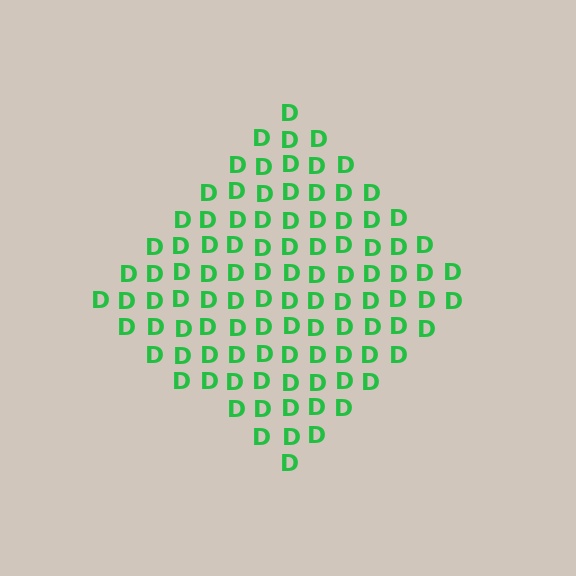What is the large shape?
The large shape is a diamond.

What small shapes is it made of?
It is made of small letter D's.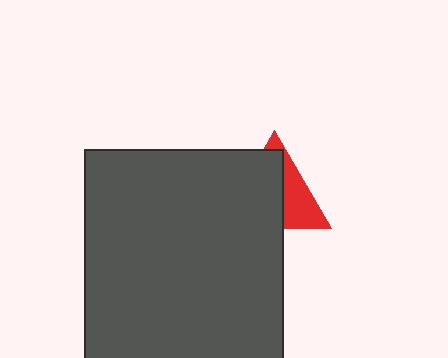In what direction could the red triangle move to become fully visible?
The red triangle could move toward the upper-right. That would shift it out from behind the dark gray rectangle entirely.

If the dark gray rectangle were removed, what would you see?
You would see the complete red triangle.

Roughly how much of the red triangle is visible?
A small part of it is visible (roughly 40%).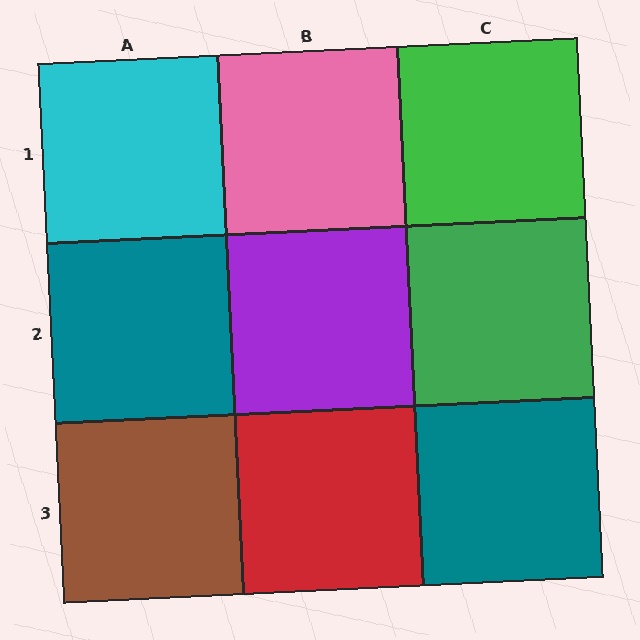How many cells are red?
1 cell is red.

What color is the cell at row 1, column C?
Green.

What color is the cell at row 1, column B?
Pink.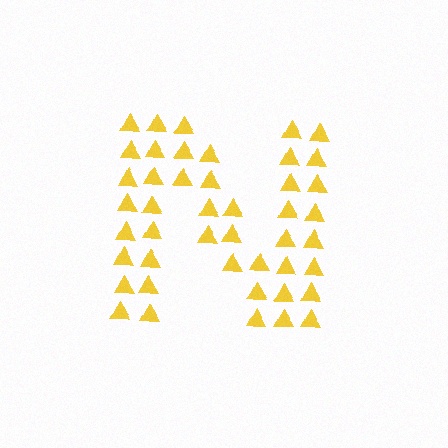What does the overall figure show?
The overall figure shows the letter N.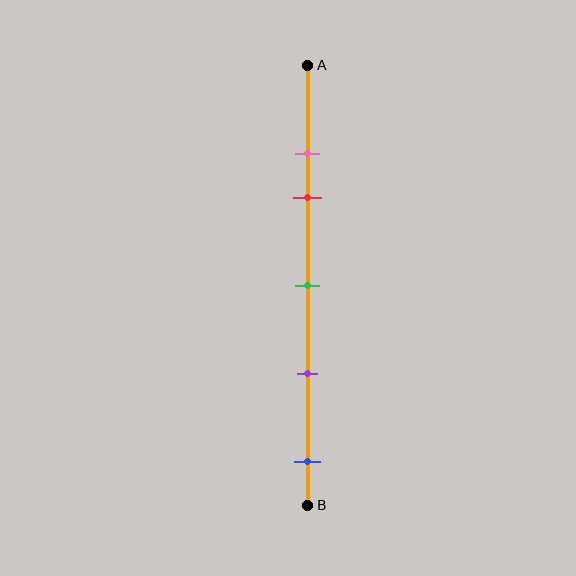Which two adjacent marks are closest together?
The pink and red marks are the closest adjacent pair.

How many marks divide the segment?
There are 5 marks dividing the segment.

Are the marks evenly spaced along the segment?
No, the marks are not evenly spaced.